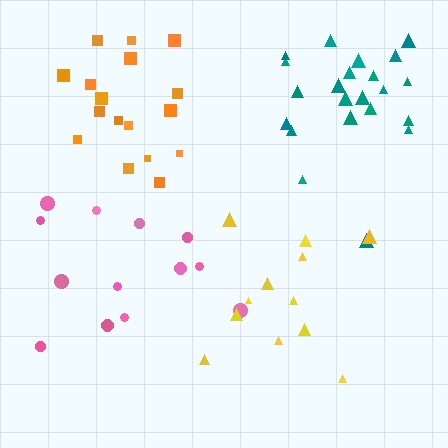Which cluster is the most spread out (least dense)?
Pink.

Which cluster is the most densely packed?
Yellow.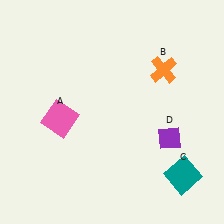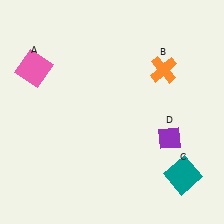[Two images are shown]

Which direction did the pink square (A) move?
The pink square (A) moved up.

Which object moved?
The pink square (A) moved up.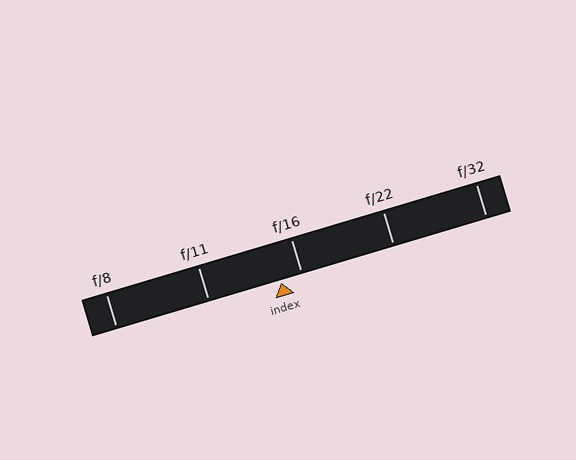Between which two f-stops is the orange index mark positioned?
The index mark is between f/11 and f/16.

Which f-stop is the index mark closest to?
The index mark is closest to f/16.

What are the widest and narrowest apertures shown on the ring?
The widest aperture shown is f/8 and the narrowest is f/32.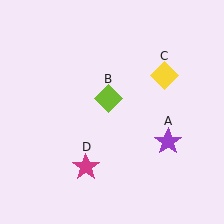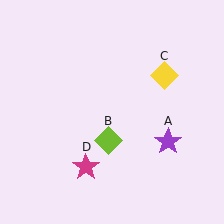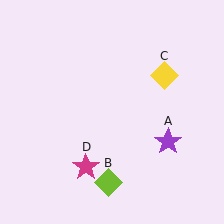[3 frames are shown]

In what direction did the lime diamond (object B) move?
The lime diamond (object B) moved down.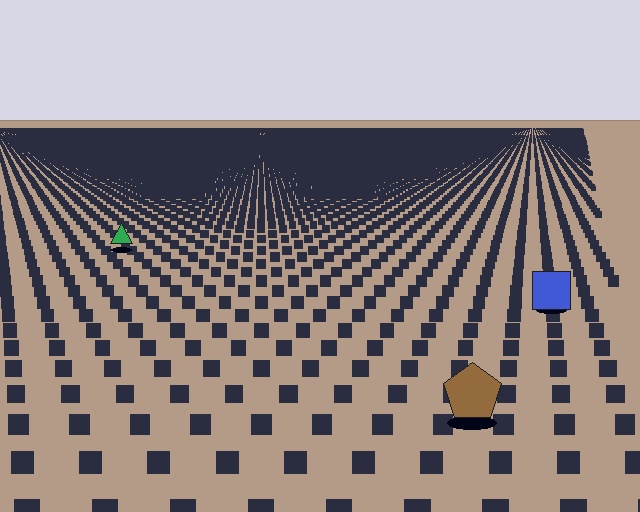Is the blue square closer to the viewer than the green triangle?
Yes. The blue square is closer — you can tell from the texture gradient: the ground texture is coarser near it.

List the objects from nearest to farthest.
From nearest to farthest: the brown pentagon, the blue square, the green triangle.